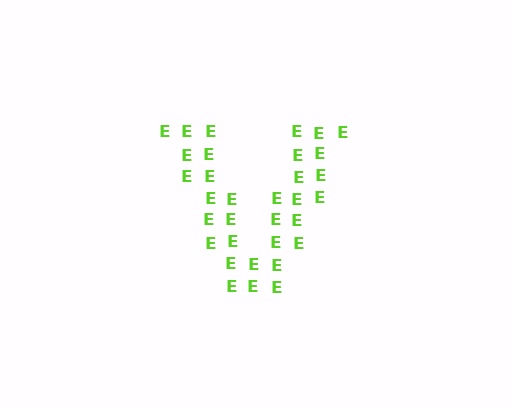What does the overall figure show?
The overall figure shows the letter V.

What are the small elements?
The small elements are letter E's.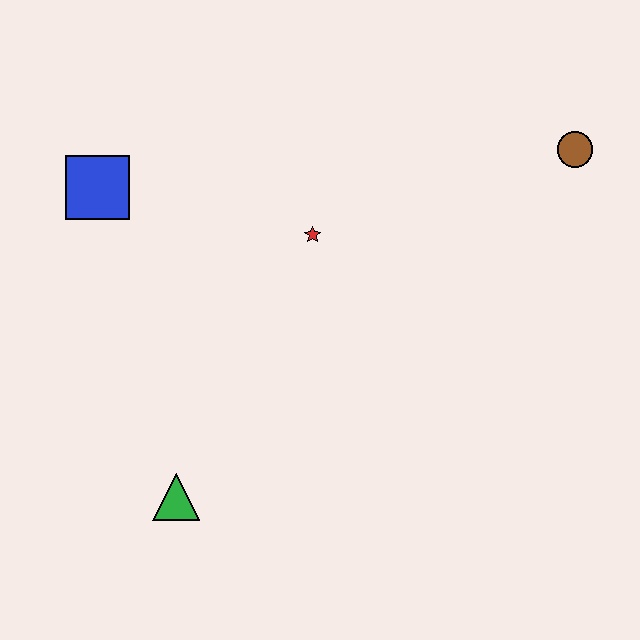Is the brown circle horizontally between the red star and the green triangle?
No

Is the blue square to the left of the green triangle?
Yes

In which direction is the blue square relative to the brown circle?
The blue square is to the left of the brown circle.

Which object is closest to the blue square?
The red star is closest to the blue square.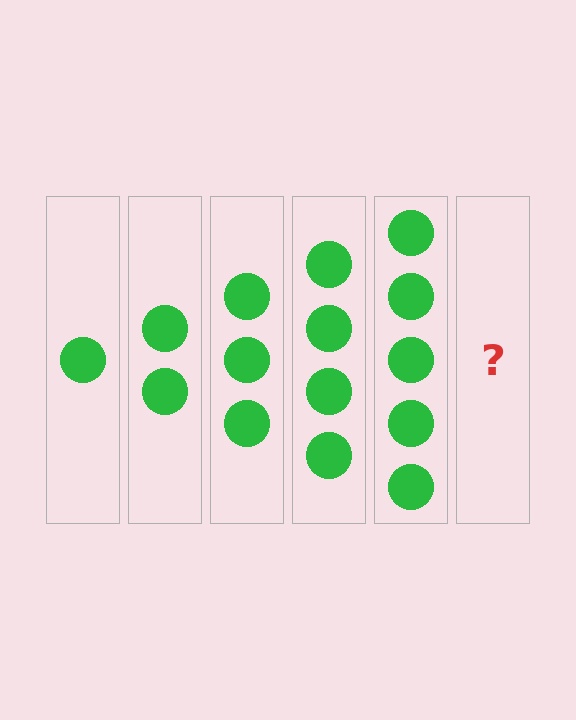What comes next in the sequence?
The next element should be 6 circles.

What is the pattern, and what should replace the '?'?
The pattern is that each step adds one more circle. The '?' should be 6 circles.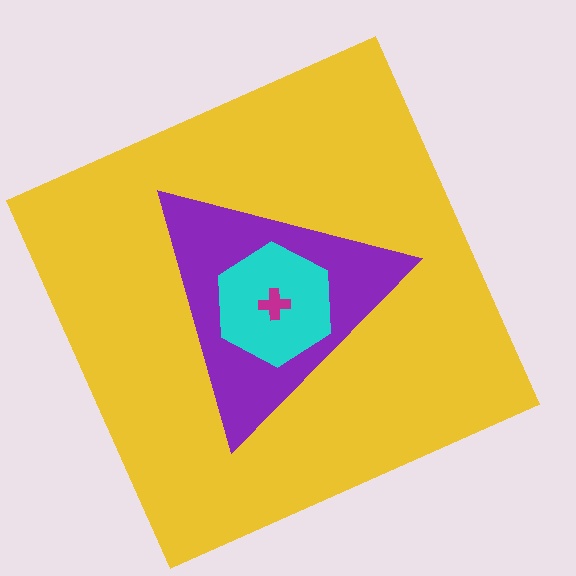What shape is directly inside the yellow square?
The purple triangle.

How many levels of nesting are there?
4.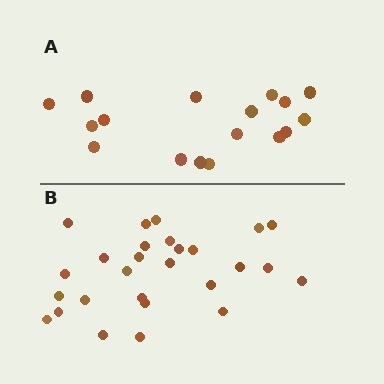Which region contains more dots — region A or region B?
Region B (the bottom region) has more dots.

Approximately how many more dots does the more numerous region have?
Region B has roughly 10 or so more dots than region A.